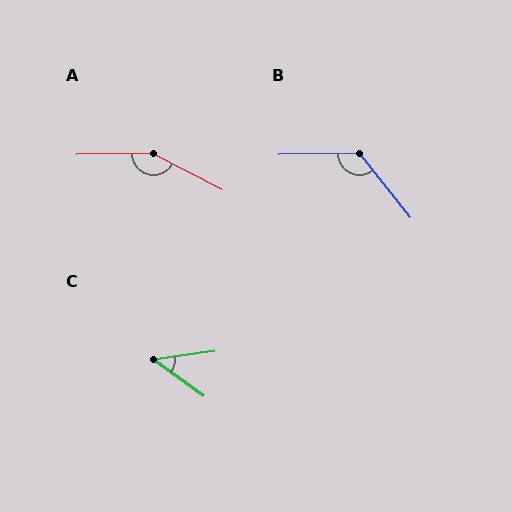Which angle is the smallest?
C, at approximately 44 degrees.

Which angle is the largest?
A, at approximately 151 degrees.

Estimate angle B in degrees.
Approximately 128 degrees.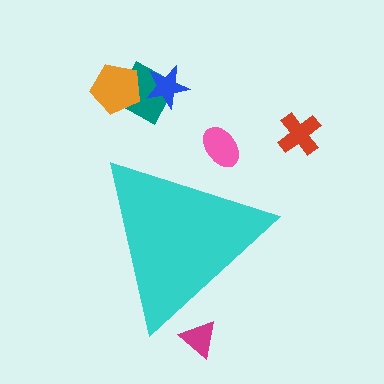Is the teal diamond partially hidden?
No, the teal diamond is fully visible.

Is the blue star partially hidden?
No, the blue star is fully visible.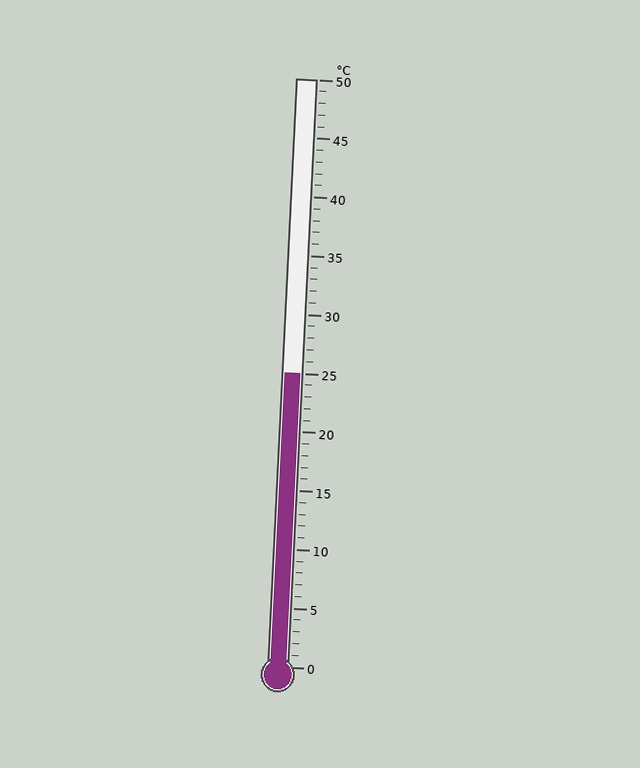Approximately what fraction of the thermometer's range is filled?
The thermometer is filled to approximately 50% of its range.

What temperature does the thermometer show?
The thermometer shows approximately 25°C.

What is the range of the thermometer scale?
The thermometer scale ranges from 0°C to 50°C.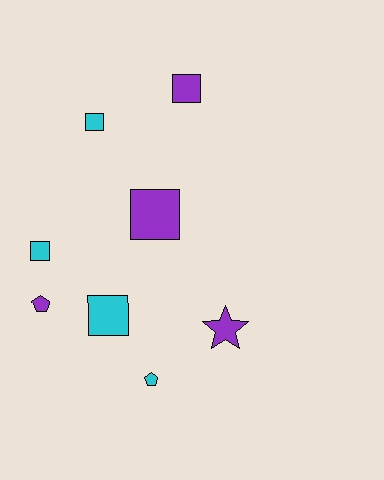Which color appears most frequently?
Cyan, with 4 objects.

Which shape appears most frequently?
Square, with 5 objects.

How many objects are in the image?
There are 8 objects.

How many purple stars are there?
There is 1 purple star.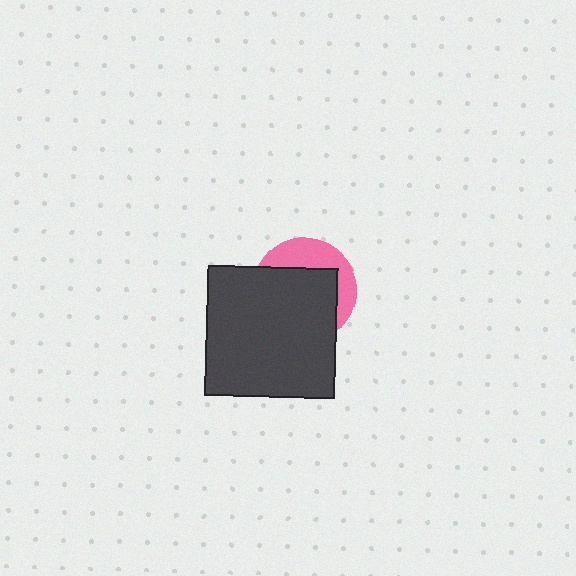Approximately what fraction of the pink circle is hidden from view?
Roughly 65% of the pink circle is hidden behind the dark gray square.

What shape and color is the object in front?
The object in front is a dark gray square.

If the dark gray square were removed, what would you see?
You would see the complete pink circle.